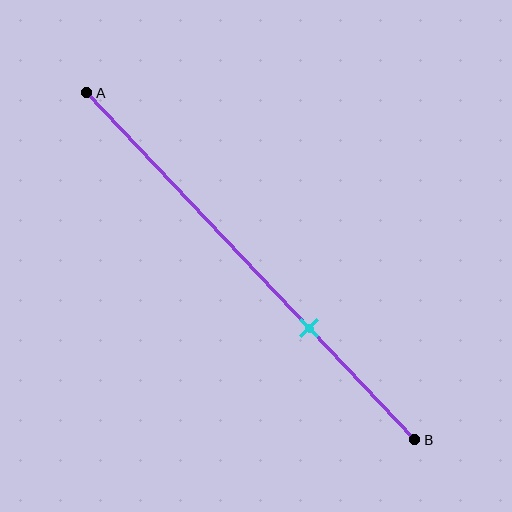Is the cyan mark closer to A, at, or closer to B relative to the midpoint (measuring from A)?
The cyan mark is closer to point B than the midpoint of segment AB.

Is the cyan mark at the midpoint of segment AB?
No, the mark is at about 70% from A, not at the 50% midpoint.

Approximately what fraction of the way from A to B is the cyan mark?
The cyan mark is approximately 70% of the way from A to B.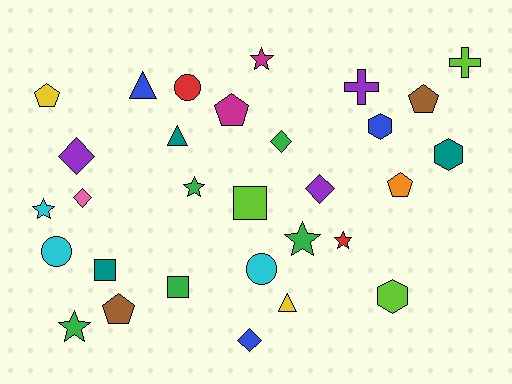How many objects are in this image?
There are 30 objects.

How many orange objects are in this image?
There is 1 orange object.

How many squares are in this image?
There are 3 squares.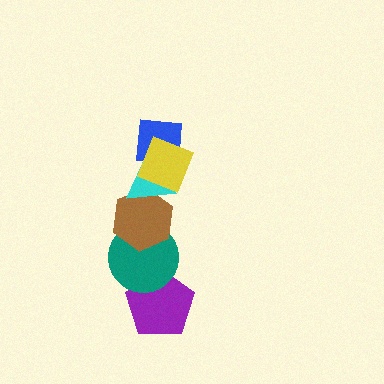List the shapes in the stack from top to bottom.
From top to bottom: the yellow square, the blue square, the cyan triangle, the brown hexagon, the teal circle, the purple pentagon.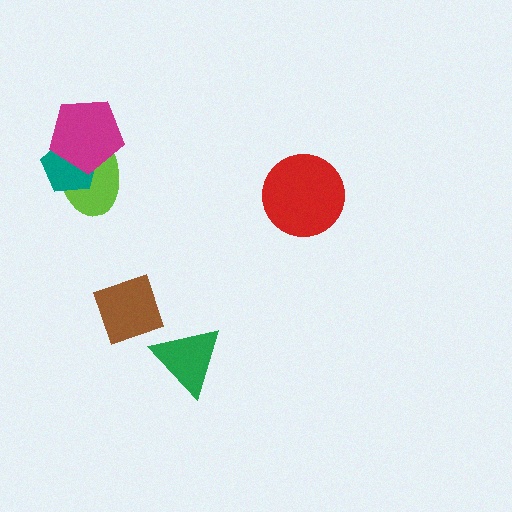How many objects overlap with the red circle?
0 objects overlap with the red circle.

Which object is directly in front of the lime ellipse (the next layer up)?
The teal pentagon is directly in front of the lime ellipse.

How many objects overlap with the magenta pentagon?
2 objects overlap with the magenta pentagon.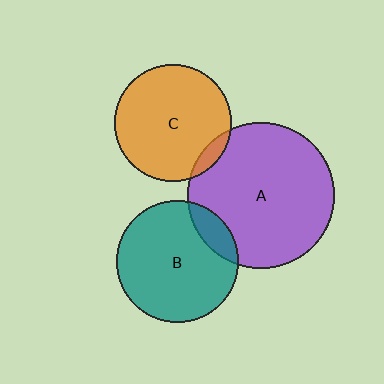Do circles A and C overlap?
Yes.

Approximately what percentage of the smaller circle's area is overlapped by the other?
Approximately 5%.